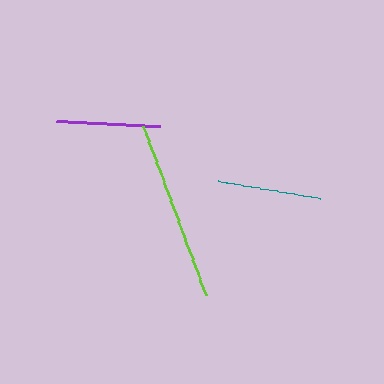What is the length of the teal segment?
The teal segment is approximately 103 pixels long.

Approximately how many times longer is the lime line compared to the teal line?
The lime line is approximately 1.7 times the length of the teal line.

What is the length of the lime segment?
The lime segment is approximately 180 pixels long.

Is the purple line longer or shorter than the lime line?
The lime line is longer than the purple line.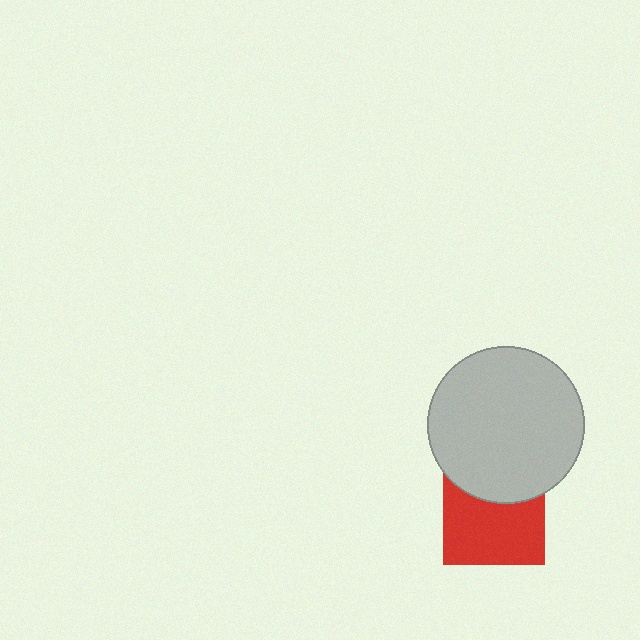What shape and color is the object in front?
The object in front is a light gray circle.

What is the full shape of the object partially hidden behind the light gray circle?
The partially hidden object is a red square.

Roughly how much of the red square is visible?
Most of it is visible (roughly 67%).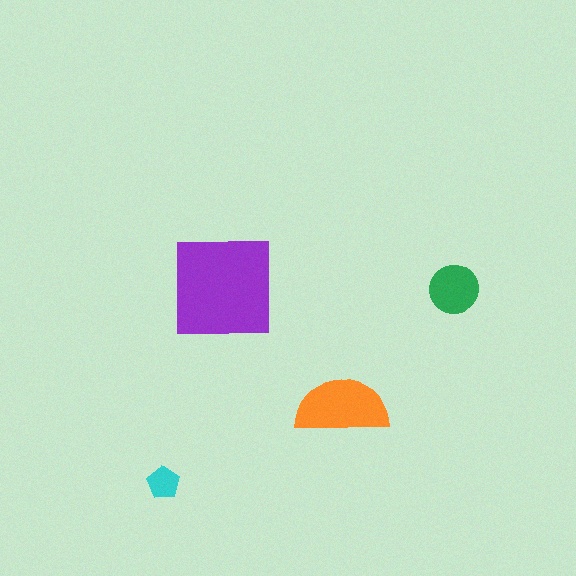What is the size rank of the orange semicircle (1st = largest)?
2nd.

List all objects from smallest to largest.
The cyan pentagon, the green circle, the orange semicircle, the purple square.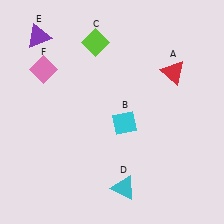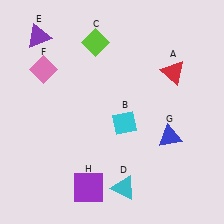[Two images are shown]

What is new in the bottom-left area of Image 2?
A purple square (H) was added in the bottom-left area of Image 2.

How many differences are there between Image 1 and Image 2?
There are 2 differences between the two images.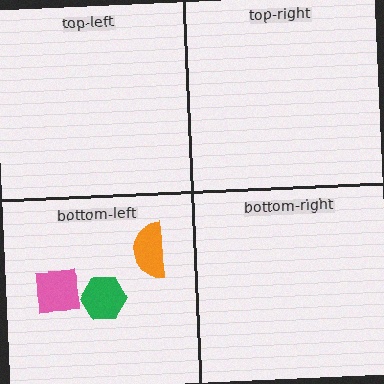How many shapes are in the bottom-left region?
3.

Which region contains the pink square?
The bottom-left region.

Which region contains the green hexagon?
The bottom-left region.